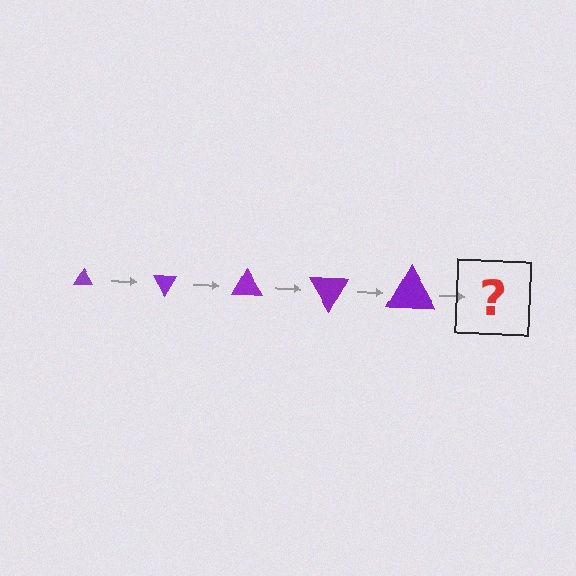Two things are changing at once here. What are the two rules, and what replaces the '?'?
The two rules are that the triangle grows larger each step and it rotates 60 degrees each step. The '?' should be a triangle, larger than the previous one and rotated 300 degrees from the start.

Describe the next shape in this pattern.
It should be a triangle, larger than the previous one and rotated 300 degrees from the start.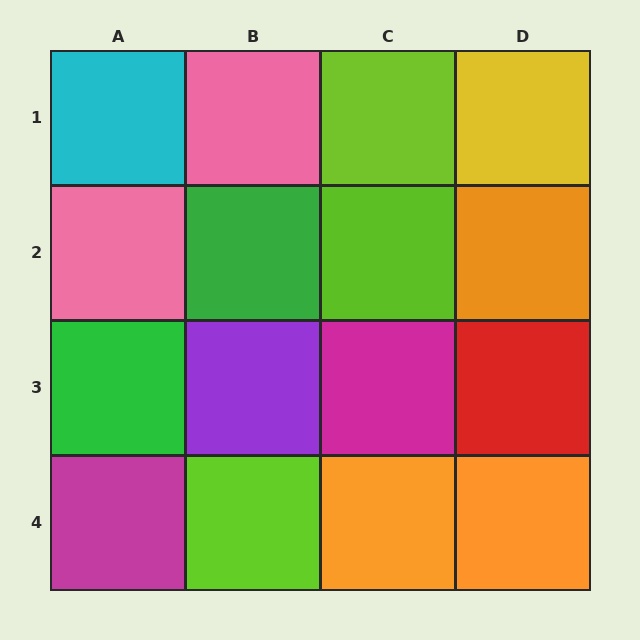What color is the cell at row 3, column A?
Green.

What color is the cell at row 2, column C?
Lime.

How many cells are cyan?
1 cell is cyan.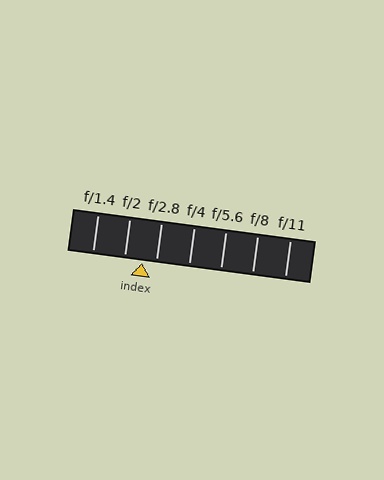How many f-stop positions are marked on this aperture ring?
There are 7 f-stop positions marked.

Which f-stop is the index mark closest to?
The index mark is closest to f/2.8.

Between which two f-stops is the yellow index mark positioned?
The index mark is between f/2 and f/2.8.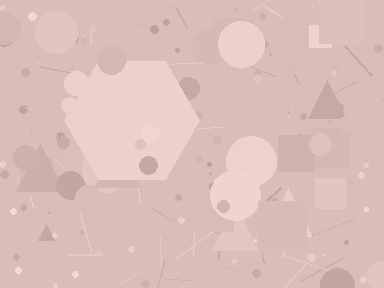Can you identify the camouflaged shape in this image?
The camouflaged shape is a hexagon.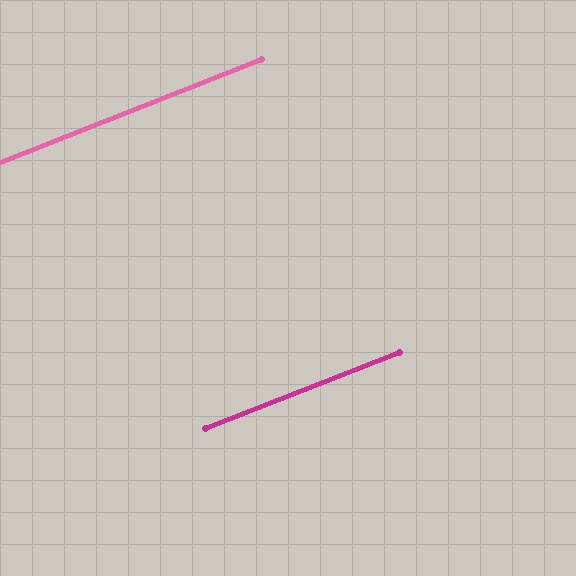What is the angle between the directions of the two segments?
Approximately 0 degrees.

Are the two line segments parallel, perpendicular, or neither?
Parallel — their directions differ by only 0.0°.